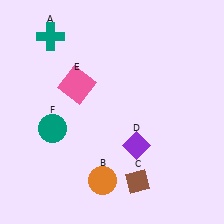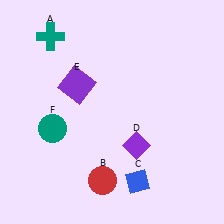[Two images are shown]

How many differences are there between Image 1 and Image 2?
There are 3 differences between the two images.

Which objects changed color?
B changed from orange to red. C changed from brown to blue. E changed from pink to purple.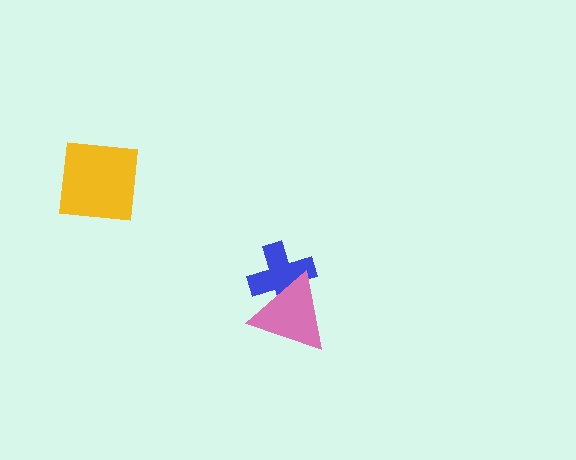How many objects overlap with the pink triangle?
1 object overlaps with the pink triangle.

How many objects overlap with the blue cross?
1 object overlaps with the blue cross.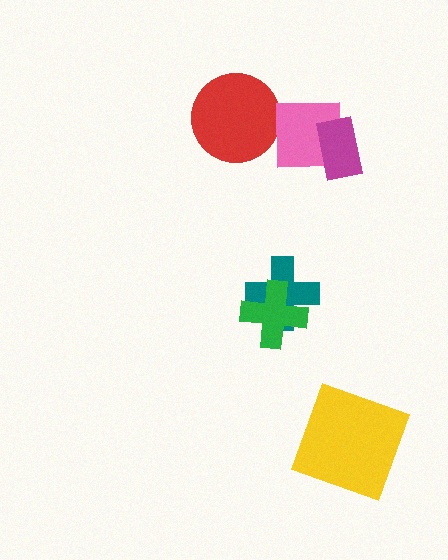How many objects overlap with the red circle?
0 objects overlap with the red circle.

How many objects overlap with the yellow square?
0 objects overlap with the yellow square.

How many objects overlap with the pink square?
1 object overlaps with the pink square.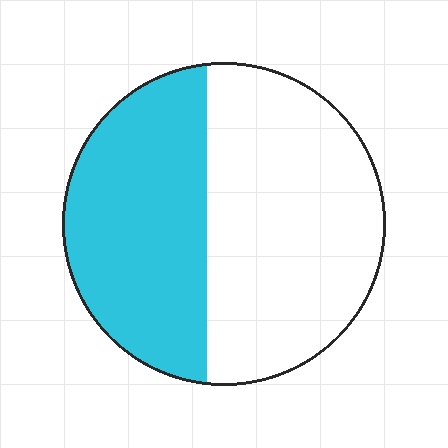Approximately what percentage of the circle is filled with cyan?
Approximately 45%.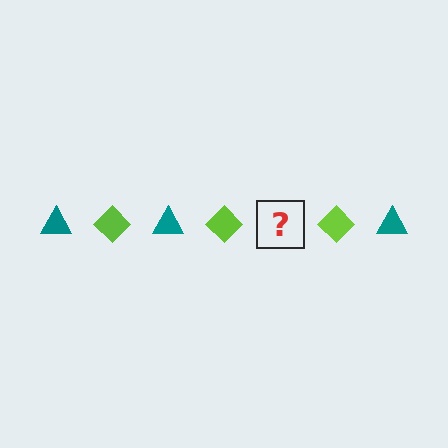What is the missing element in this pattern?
The missing element is a teal triangle.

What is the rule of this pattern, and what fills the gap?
The rule is that the pattern alternates between teal triangle and lime diamond. The gap should be filled with a teal triangle.